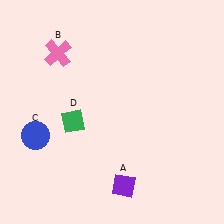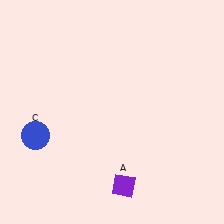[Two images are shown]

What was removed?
The pink cross (B), the green diamond (D) were removed in Image 2.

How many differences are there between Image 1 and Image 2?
There are 2 differences between the two images.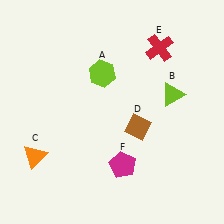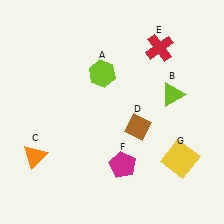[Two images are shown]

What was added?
A yellow square (G) was added in Image 2.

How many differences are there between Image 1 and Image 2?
There is 1 difference between the two images.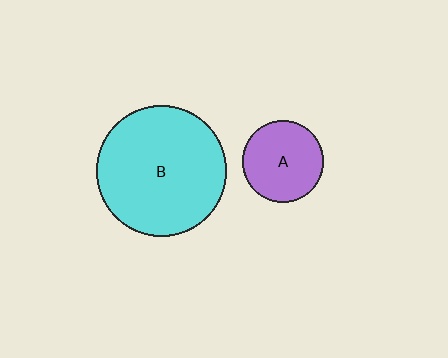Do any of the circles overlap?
No, none of the circles overlap.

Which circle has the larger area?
Circle B (cyan).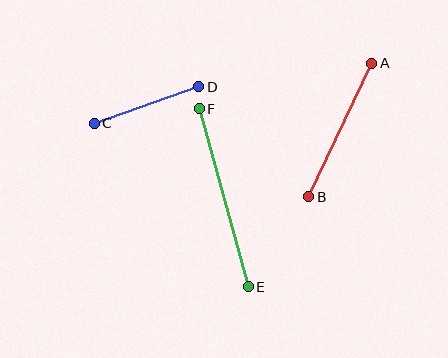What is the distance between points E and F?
The distance is approximately 185 pixels.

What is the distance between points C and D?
The distance is approximately 110 pixels.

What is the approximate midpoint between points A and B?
The midpoint is at approximately (340, 130) pixels.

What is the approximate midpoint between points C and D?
The midpoint is at approximately (147, 105) pixels.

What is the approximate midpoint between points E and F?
The midpoint is at approximately (224, 198) pixels.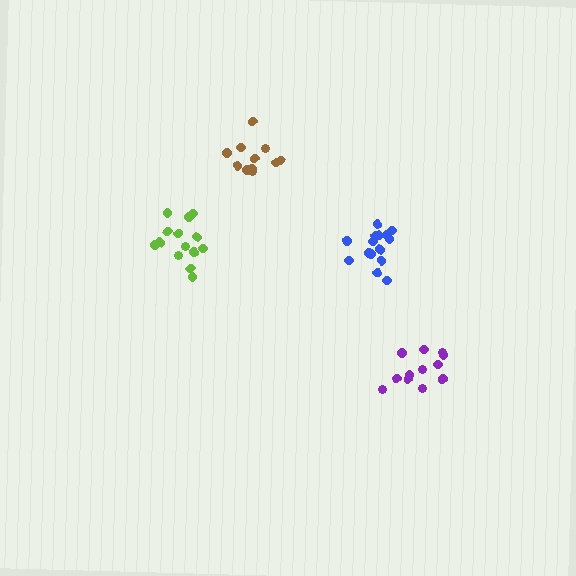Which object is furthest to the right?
The purple cluster is rightmost.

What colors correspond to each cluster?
The clusters are colored: purple, blue, brown, lime.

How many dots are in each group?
Group 1: 12 dots, Group 2: 15 dots, Group 3: 11 dots, Group 4: 14 dots (52 total).